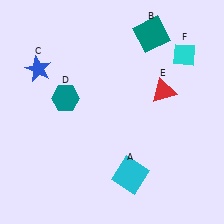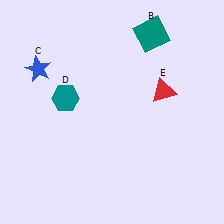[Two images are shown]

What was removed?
The cyan diamond (F), the cyan square (A) were removed in Image 2.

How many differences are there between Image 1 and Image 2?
There are 2 differences between the two images.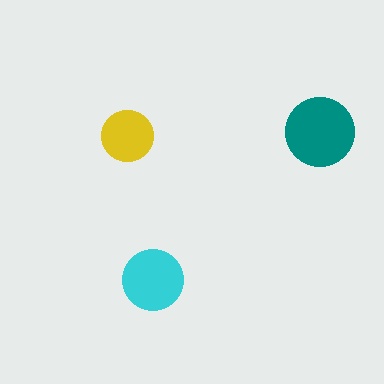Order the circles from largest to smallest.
the teal one, the cyan one, the yellow one.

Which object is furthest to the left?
The yellow circle is leftmost.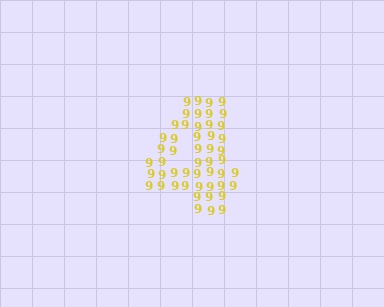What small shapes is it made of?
It is made of small digit 9's.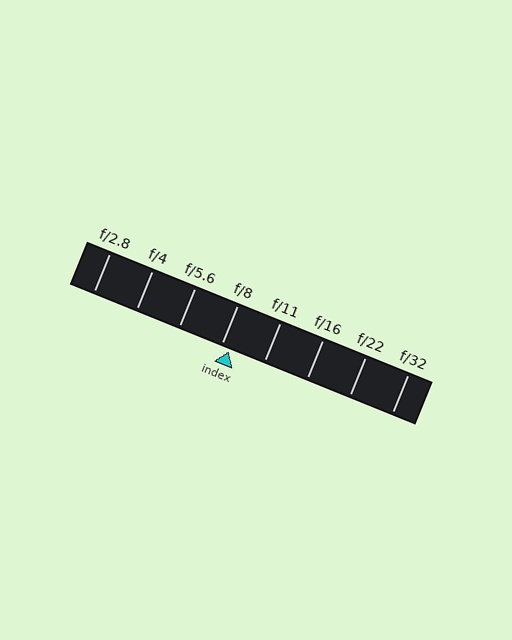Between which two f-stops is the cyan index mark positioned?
The index mark is between f/8 and f/11.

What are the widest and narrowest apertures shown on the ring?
The widest aperture shown is f/2.8 and the narrowest is f/32.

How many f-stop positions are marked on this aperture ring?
There are 8 f-stop positions marked.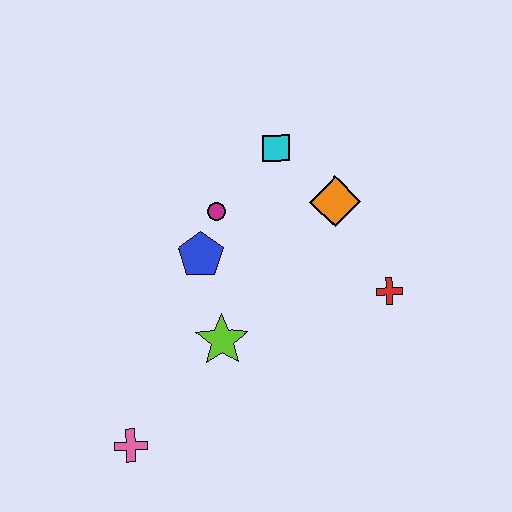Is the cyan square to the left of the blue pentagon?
No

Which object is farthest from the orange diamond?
The pink cross is farthest from the orange diamond.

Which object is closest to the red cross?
The orange diamond is closest to the red cross.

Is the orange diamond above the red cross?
Yes